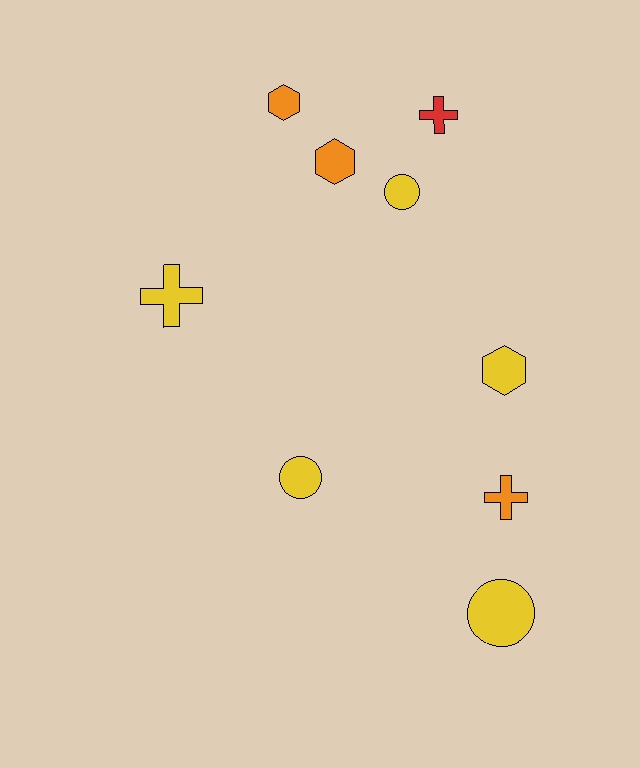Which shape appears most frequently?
Hexagon, with 3 objects.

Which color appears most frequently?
Yellow, with 5 objects.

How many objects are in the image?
There are 9 objects.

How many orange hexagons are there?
There are 2 orange hexagons.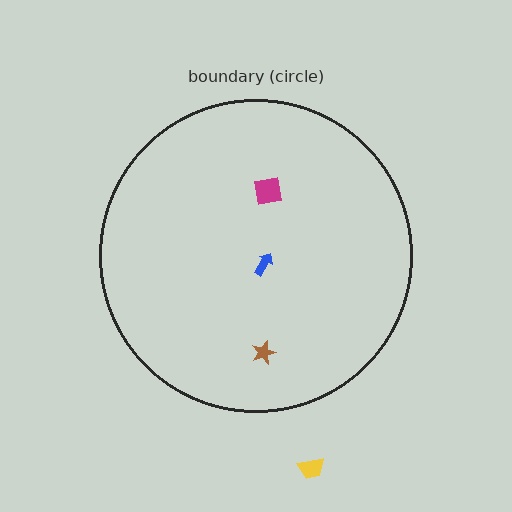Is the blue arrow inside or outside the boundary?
Inside.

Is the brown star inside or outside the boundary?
Inside.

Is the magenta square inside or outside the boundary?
Inside.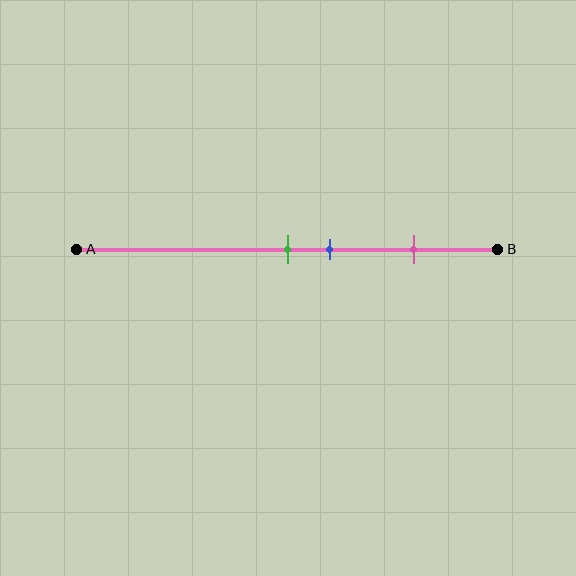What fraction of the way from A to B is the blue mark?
The blue mark is approximately 60% (0.6) of the way from A to B.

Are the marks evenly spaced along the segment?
No, the marks are not evenly spaced.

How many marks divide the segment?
There are 3 marks dividing the segment.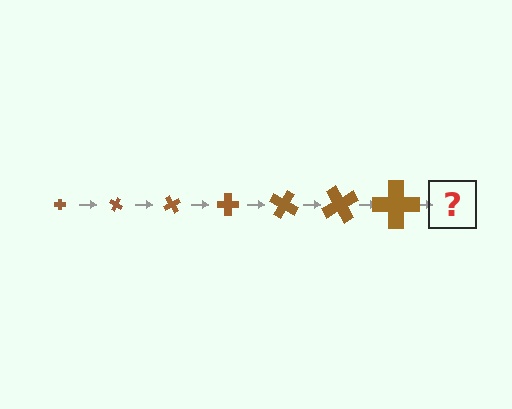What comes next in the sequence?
The next element should be a cross, larger than the previous one and rotated 210 degrees from the start.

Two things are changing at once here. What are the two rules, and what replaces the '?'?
The two rules are that the cross grows larger each step and it rotates 30 degrees each step. The '?' should be a cross, larger than the previous one and rotated 210 degrees from the start.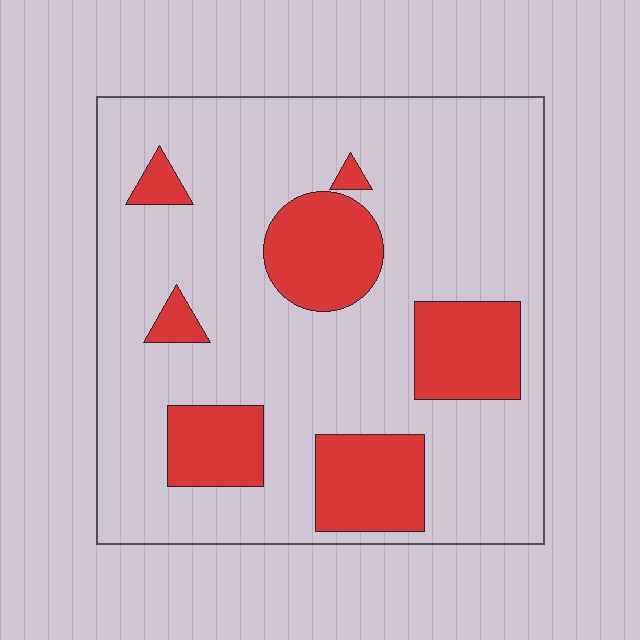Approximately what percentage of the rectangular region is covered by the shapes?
Approximately 25%.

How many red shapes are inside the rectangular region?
7.